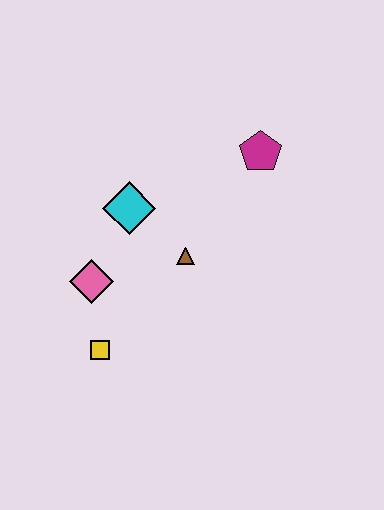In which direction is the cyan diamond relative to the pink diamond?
The cyan diamond is above the pink diamond.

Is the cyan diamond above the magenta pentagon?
No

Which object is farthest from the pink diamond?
The magenta pentagon is farthest from the pink diamond.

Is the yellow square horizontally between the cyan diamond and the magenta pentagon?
No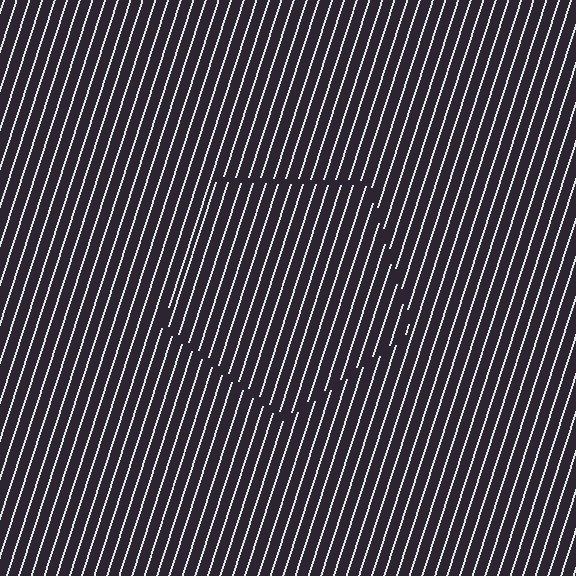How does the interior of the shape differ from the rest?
The interior of the shape contains the same grating, shifted by half a period — the contour is defined by the phase discontinuity where line-ends from the inner and outer gratings abut.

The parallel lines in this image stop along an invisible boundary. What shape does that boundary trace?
An illusory pentagon. The interior of the shape contains the same grating, shifted by half a period — the contour is defined by the phase discontinuity where line-ends from the inner and outer gratings abut.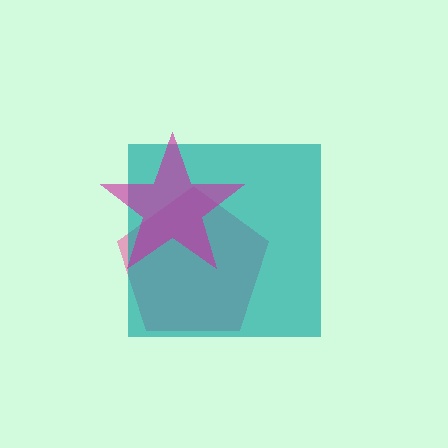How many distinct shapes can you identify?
There are 3 distinct shapes: a pink pentagon, a teal square, a magenta star.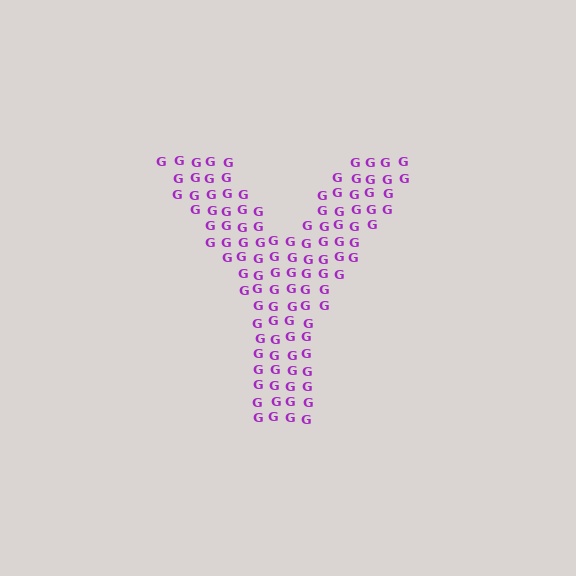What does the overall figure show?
The overall figure shows the letter Y.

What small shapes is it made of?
It is made of small letter G's.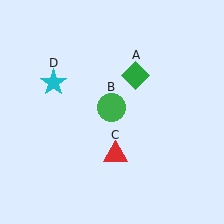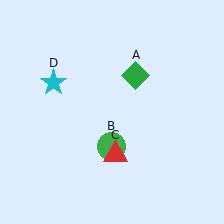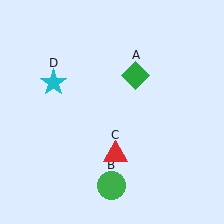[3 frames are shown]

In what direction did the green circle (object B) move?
The green circle (object B) moved down.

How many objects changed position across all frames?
1 object changed position: green circle (object B).